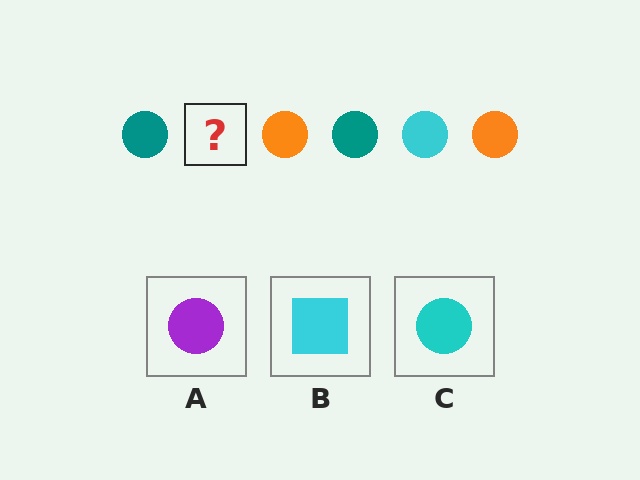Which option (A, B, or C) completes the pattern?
C.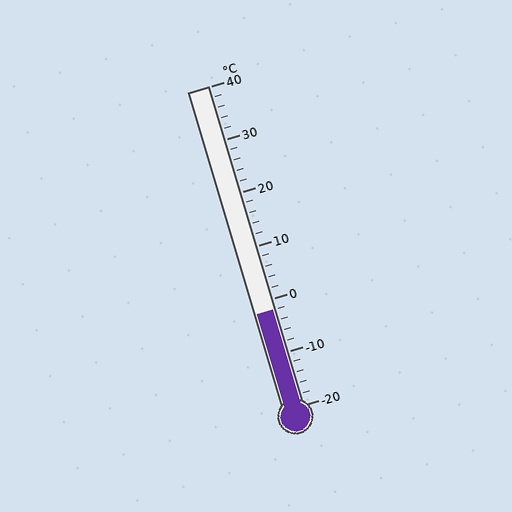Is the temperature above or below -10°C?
The temperature is above -10°C.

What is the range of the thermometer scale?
The thermometer scale ranges from -20°C to 40°C.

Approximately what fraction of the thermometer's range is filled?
The thermometer is filled to approximately 30% of its range.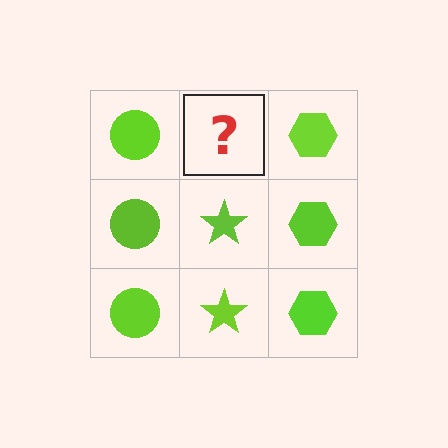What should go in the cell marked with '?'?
The missing cell should contain a lime star.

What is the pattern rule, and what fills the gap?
The rule is that each column has a consistent shape. The gap should be filled with a lime star.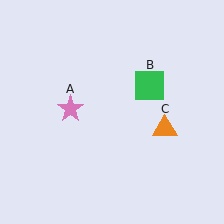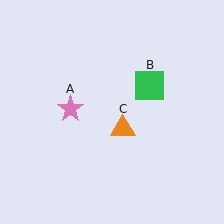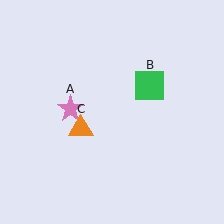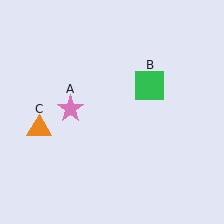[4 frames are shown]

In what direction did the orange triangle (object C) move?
The orange triangle (object C) moved left.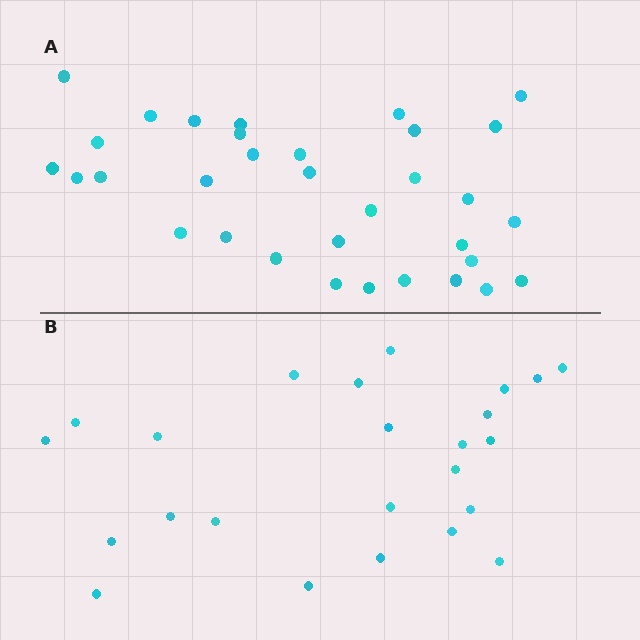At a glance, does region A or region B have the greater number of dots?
Region A (the top region) has more dots.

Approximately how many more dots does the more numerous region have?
Region A has roughly 8 or so more dots than region B.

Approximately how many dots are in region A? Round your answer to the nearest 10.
About 30 dots. (The exact count is 33, which rounds to 30.)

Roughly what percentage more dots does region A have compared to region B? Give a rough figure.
About 40% more.